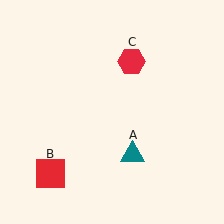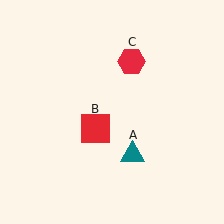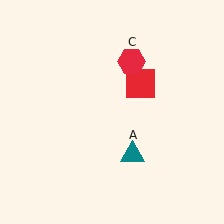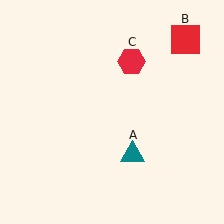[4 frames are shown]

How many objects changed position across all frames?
1 object changed position: red square (object B).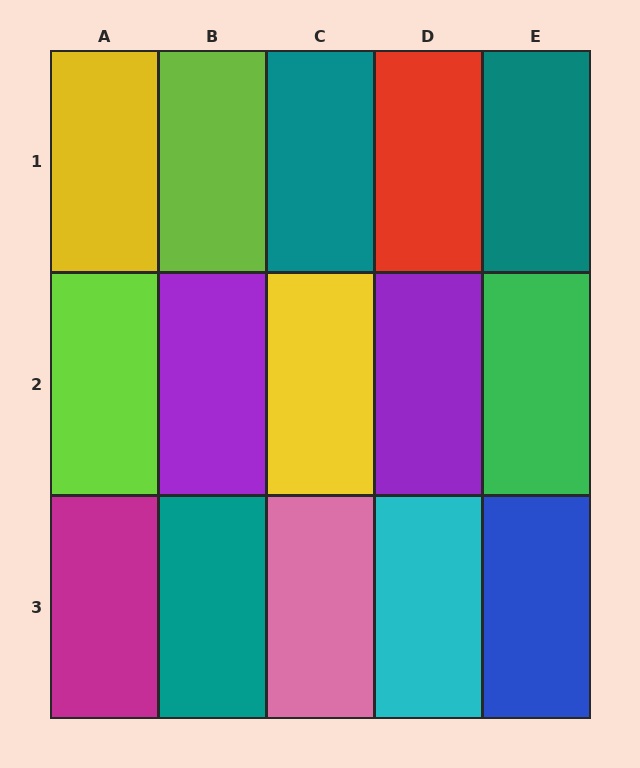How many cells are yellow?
2 cells are yellow.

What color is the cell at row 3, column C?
Pink.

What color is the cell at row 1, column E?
Teal.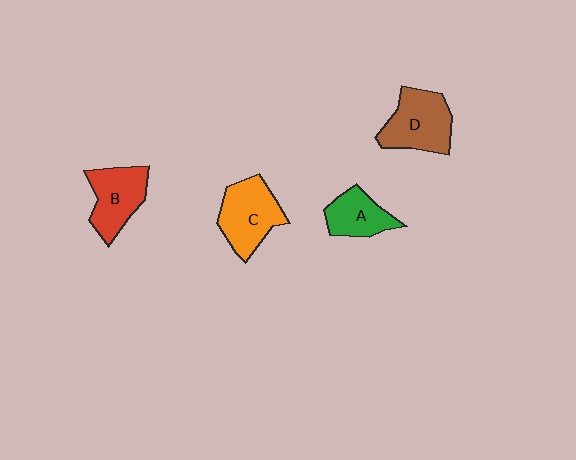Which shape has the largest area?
Shape C (orange).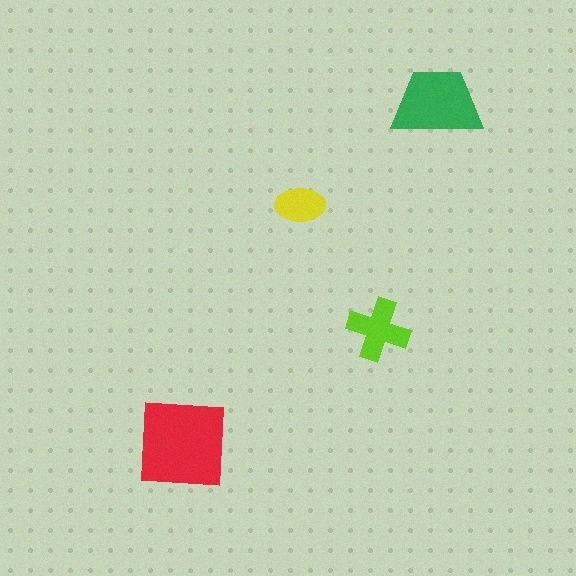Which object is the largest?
The red square.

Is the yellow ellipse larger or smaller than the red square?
Smaller.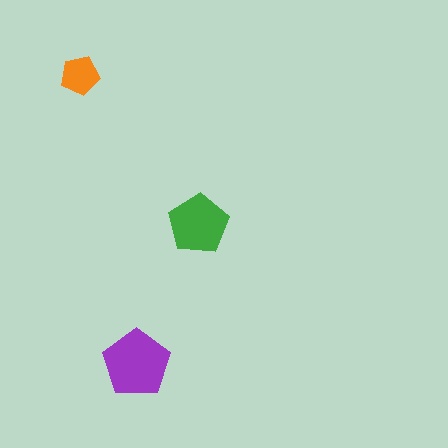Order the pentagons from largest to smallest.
the purple one, the green one, the orange one.